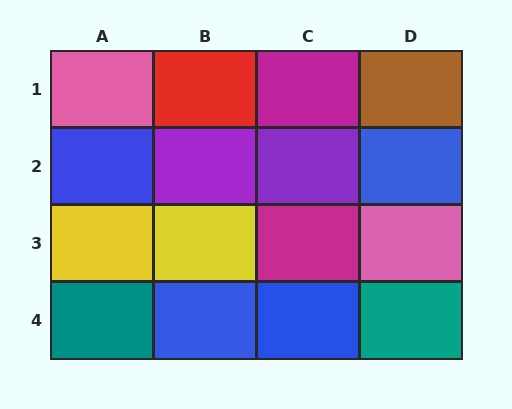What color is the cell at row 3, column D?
Pink.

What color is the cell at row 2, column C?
Purple.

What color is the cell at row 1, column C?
Magenta.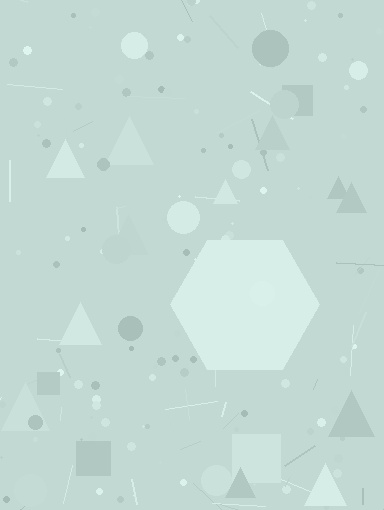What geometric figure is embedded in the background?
A hexagon is embedded in the background.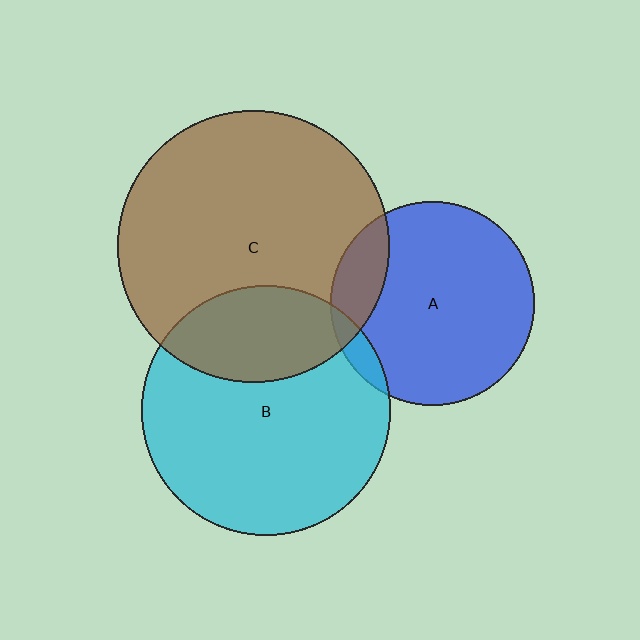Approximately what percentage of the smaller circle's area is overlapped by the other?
Approximately 5%.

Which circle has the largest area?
Circle C (brown).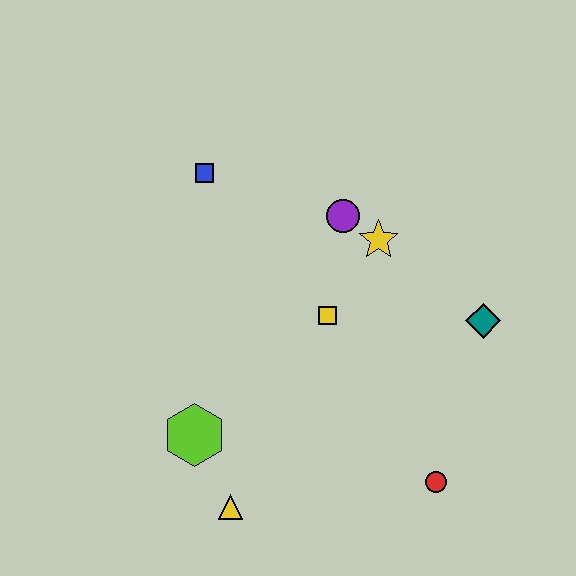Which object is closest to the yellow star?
The purple circle is closest to the yellow star.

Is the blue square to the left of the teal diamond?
Yes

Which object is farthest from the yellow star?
The yellow triangle is farthest from the yellow star.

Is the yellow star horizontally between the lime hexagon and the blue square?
No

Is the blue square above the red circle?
Yes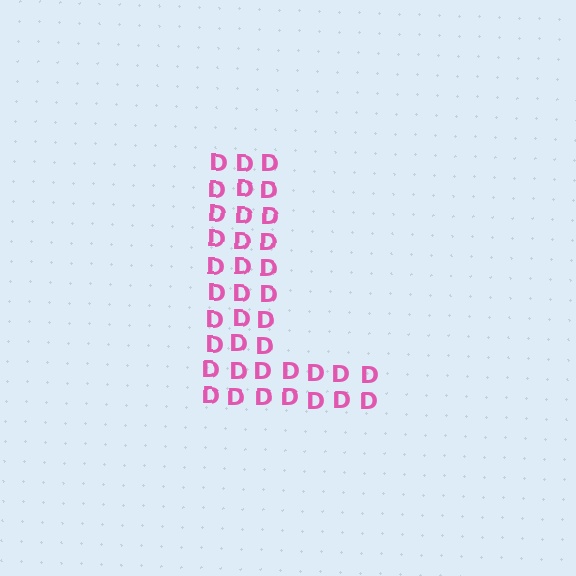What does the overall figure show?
The overall figure shows the letter L.